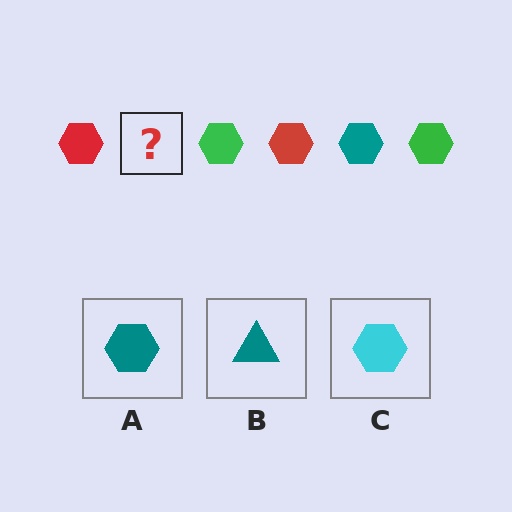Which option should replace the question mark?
Option A.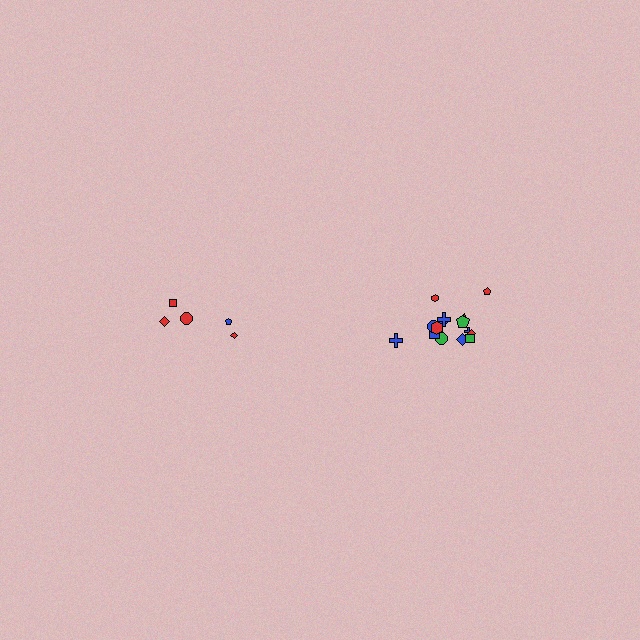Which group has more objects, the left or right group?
The right group.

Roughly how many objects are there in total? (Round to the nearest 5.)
Roughly 20 objects in total.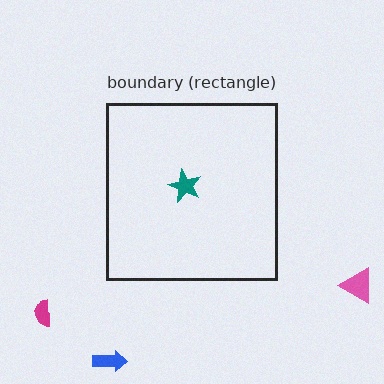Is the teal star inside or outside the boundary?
Inside.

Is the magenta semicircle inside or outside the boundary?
Outside.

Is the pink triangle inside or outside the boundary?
Outside.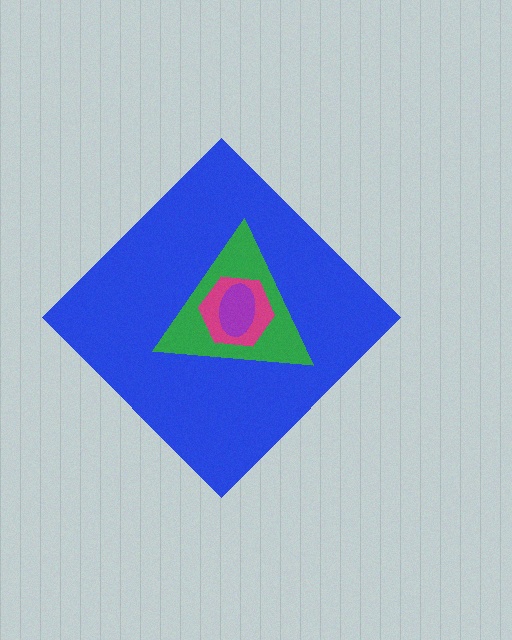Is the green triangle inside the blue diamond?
Yes.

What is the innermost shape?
The purple ellipse.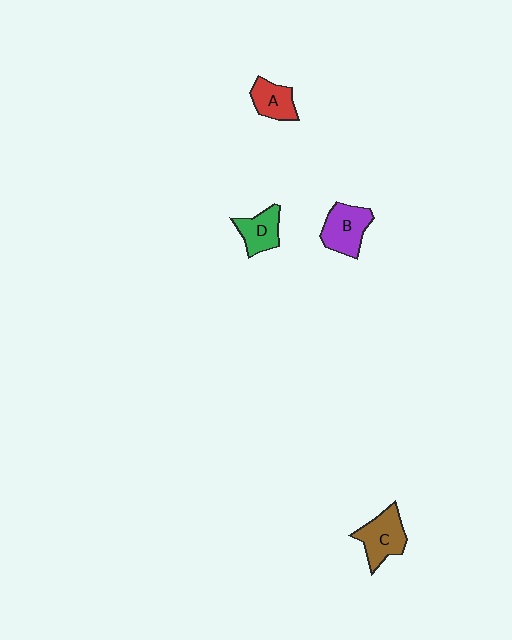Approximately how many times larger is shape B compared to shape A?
Approximately 1.4 times.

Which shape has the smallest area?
Shape A (red).